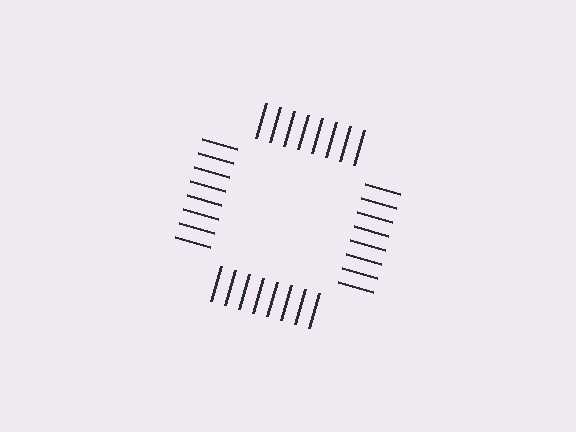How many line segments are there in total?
32 — 8 along each of the 4 edges.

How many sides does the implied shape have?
4 sides — the line-ends trace a square.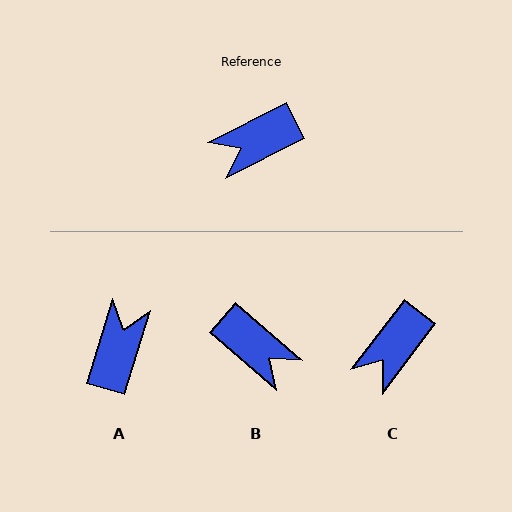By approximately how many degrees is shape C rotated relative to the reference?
Approximately 26 degrees counter-clockwise.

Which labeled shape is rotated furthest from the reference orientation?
A, about 134 degrees away.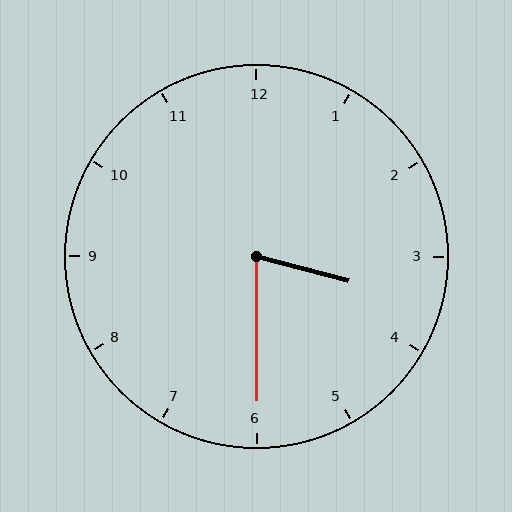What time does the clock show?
3:30.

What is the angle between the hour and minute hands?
Approximately 75 degrees.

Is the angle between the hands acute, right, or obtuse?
It is acute.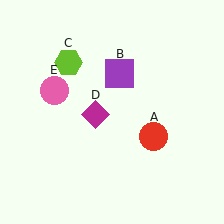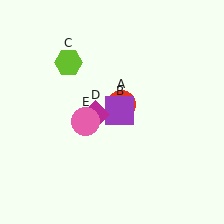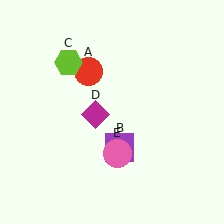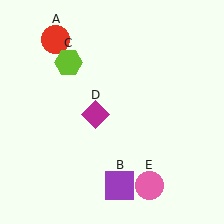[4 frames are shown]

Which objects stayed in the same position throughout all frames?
Lime hexagon (object C) and magenta diamond (object D) remained stationary.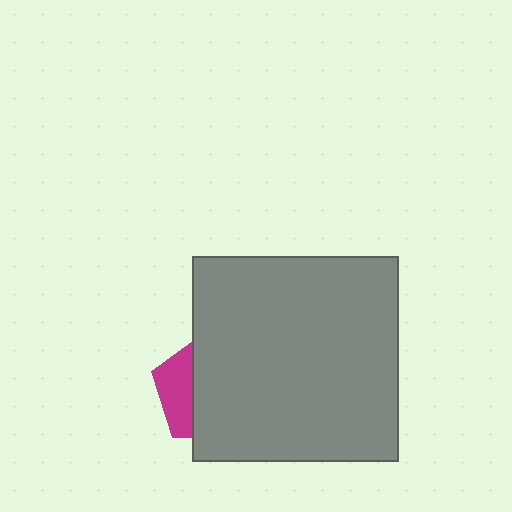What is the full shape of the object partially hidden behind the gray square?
The partially hidden object is a magenta pentagon.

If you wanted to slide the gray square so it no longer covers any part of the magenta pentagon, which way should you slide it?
Slide it right — that is the most direct way to separate the two shapes.